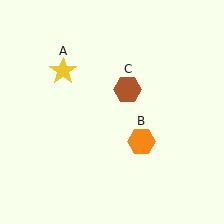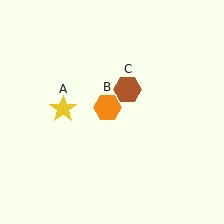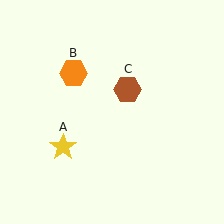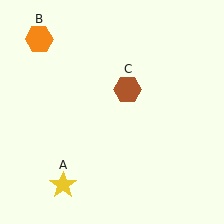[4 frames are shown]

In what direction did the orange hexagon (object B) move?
The orange hexagon (object B) moved up and to the left.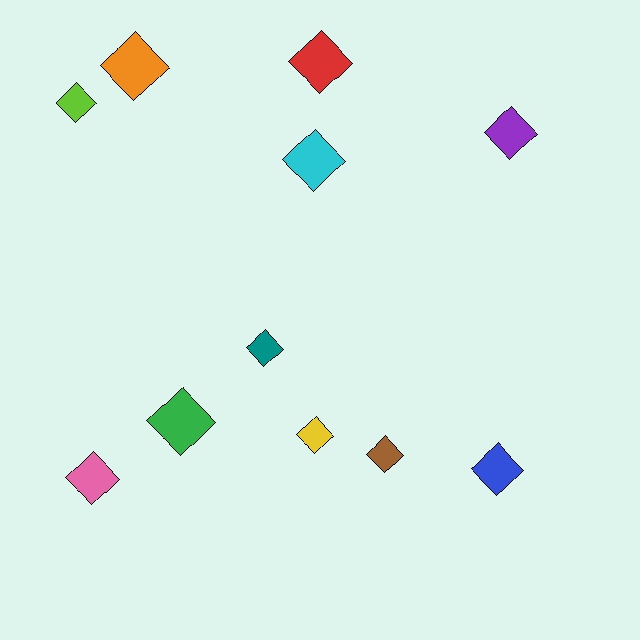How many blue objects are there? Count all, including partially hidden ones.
There is 1 blue object.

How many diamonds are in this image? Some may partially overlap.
There are 11 diamonds.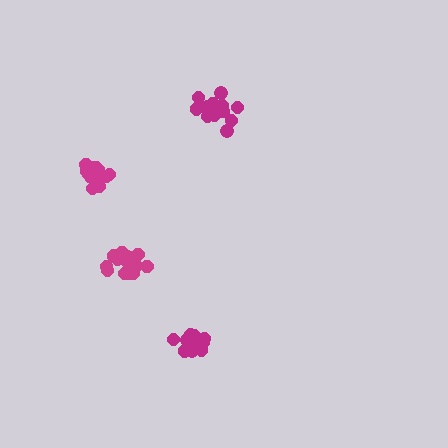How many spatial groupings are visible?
There are 4 spatial groupings.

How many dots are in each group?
Group 1: 17 dots, Group 2: 16 dots, Group 3: 16 dots, Group 4: 18 dots (67 total).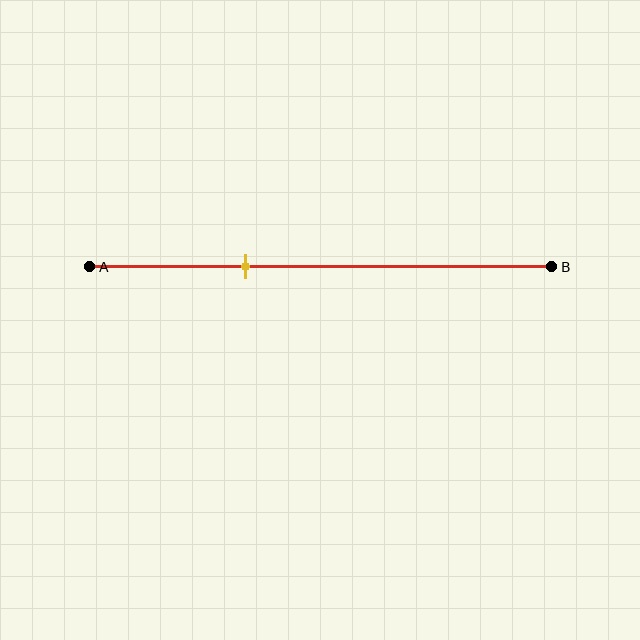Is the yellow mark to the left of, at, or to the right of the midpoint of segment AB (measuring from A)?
The yellow mark is to the left of the midpoint of segment AB.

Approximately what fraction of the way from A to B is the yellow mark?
The yellow mark is approximately 35% of the way from A to B.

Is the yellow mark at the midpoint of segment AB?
No, the mark is at about 35% from A, not at the 50% midpoint.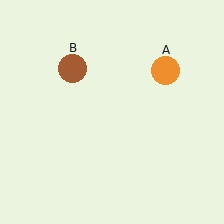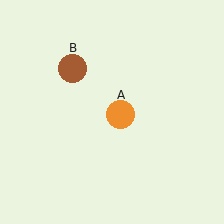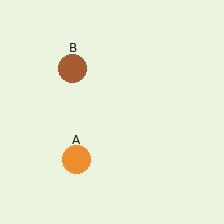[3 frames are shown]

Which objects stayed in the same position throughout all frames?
Brown circle (object B) remained stationary.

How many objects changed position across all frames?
1 object changed position: orange circle (object A).